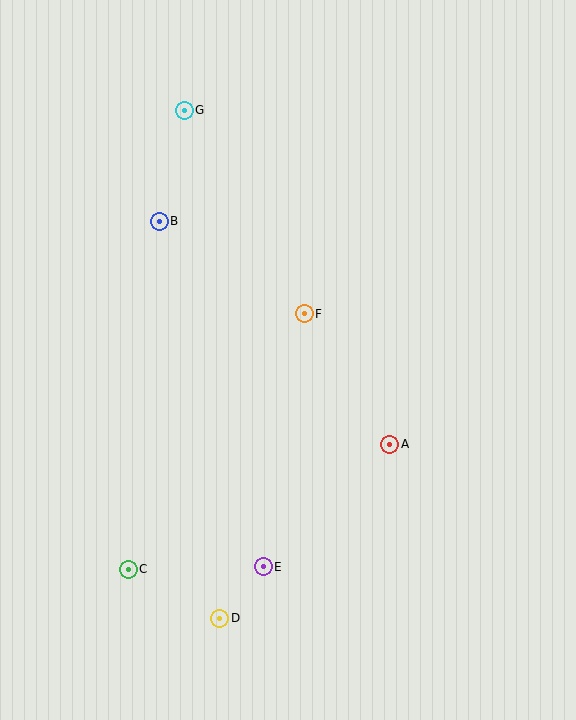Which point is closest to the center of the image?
Point F at (304, 314) is closest to the center.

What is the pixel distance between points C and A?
The distance between C and A is 290 pixels.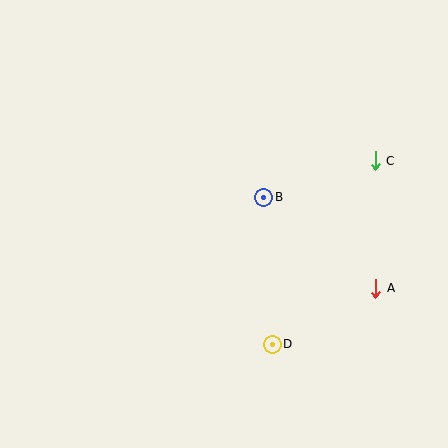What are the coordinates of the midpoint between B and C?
The midpoint between B and C is at (319, 179).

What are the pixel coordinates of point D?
Point D is at (272, 345).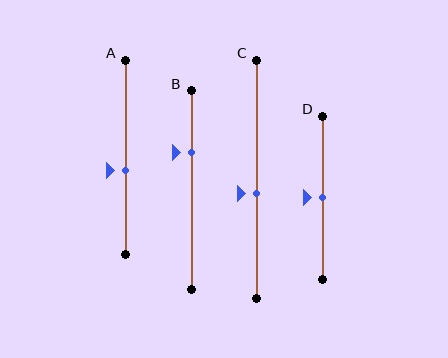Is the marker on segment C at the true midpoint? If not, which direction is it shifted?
No, the marker on segment C is shifted downward by about 6% of the segment length.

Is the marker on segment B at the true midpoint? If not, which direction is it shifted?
No, the marker on segment B is shifted upward by about 19% of the segment length.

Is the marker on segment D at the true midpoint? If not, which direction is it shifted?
Yes, the marker on segment D is at the true midpoint.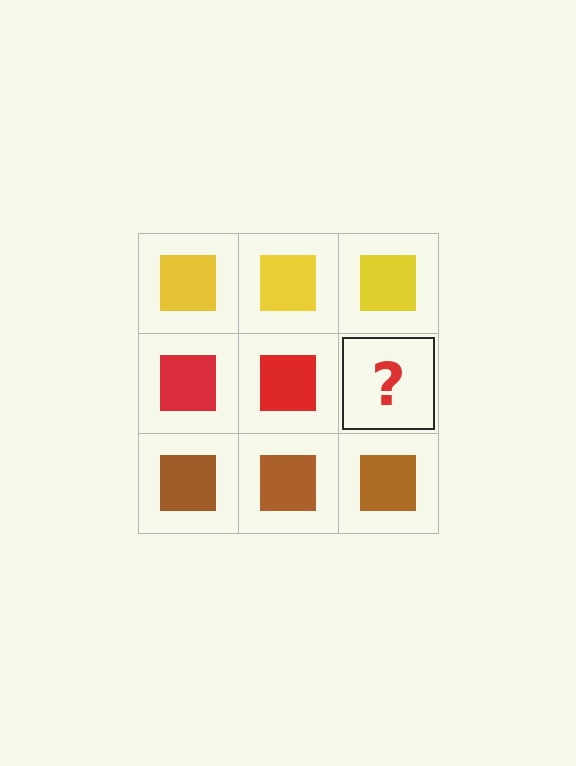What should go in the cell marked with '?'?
The missing cell should contain a red square.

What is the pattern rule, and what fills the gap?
The rule is that each row has a consistent color. The gap should be filled with a red square.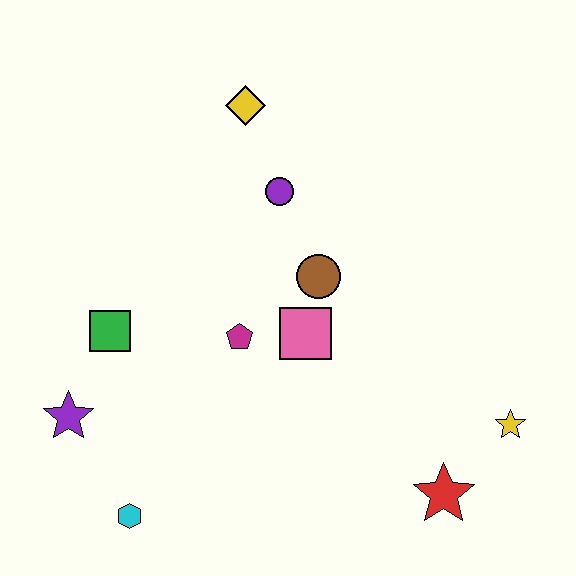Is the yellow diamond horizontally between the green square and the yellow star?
Yes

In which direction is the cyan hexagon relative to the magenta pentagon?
The cyan hexagon is below the magenta pentagon.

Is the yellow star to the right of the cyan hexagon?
Yes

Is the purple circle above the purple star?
Yes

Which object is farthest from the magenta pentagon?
The yellow star is farthest from the magenta pentagon.